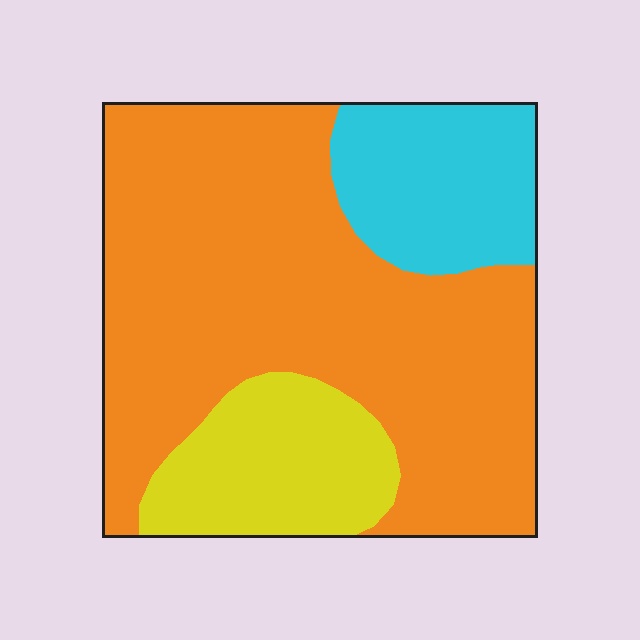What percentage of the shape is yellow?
Yellow covers roughly 15% of the shape.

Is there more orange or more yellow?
Orange.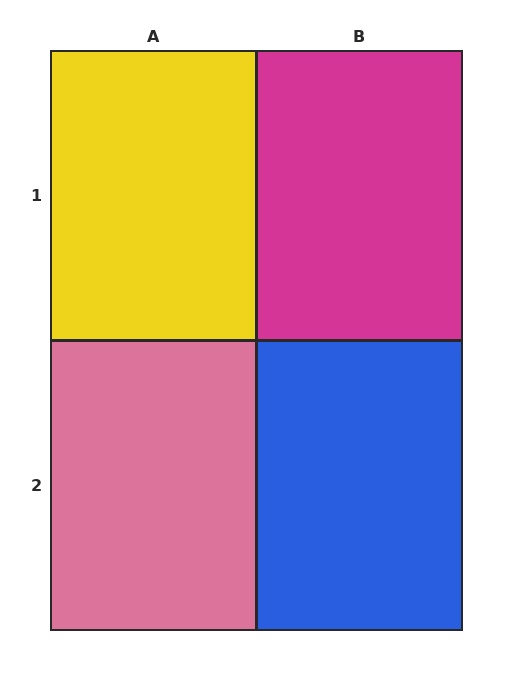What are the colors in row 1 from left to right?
Yellow, magenta.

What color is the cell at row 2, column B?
Blue.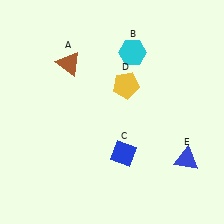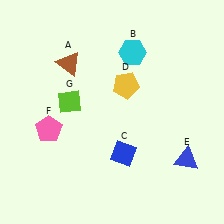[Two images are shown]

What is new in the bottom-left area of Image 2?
A pink pentagon (F) was added in the bottom-left area of Image 2.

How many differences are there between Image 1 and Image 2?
There are 2 differences between the two images.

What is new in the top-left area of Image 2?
A lime diamond (G) was added in the top-left area of Image 2.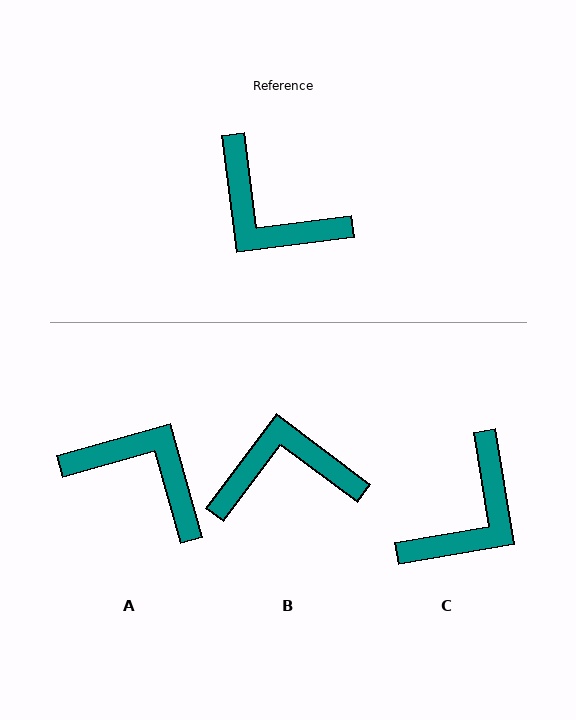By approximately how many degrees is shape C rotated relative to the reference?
Approximately 92 degrees counter-clockwise.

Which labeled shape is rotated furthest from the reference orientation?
A, about 172 degrees away.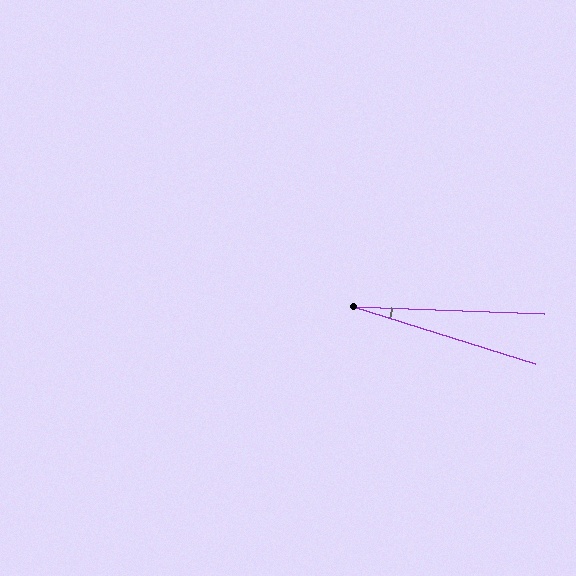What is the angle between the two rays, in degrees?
Approximately 15 degrees.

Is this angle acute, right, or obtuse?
It is acute.